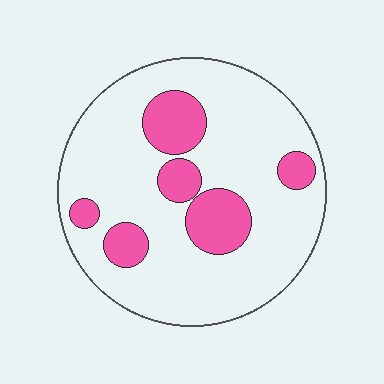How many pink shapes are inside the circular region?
6.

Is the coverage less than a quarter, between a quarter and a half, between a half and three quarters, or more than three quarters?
Less than a quarter.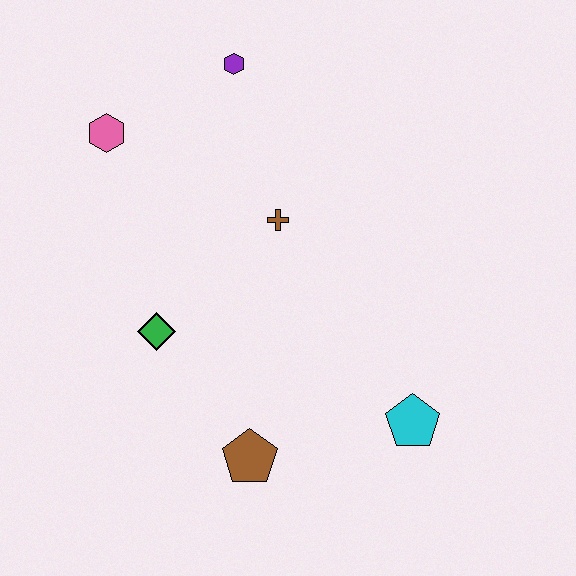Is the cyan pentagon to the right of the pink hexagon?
Yes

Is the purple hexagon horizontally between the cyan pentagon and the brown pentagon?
No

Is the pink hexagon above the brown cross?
Yes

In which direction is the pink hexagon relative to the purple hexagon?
The pink hexagon is to the left of the purple hexagon.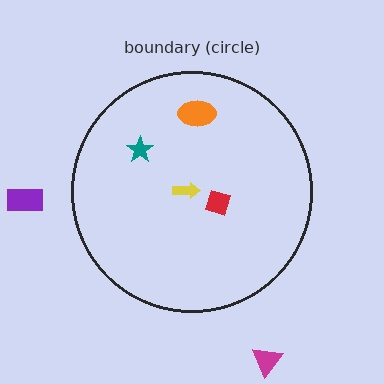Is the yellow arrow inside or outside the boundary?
Inside.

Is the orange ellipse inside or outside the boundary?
Inside.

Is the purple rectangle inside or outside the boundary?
Outside.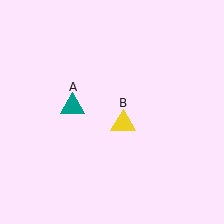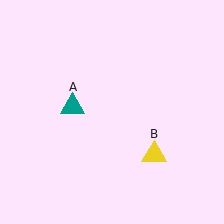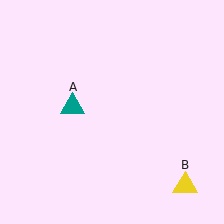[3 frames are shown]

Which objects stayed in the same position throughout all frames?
Teal triangle (object A) remained stationary.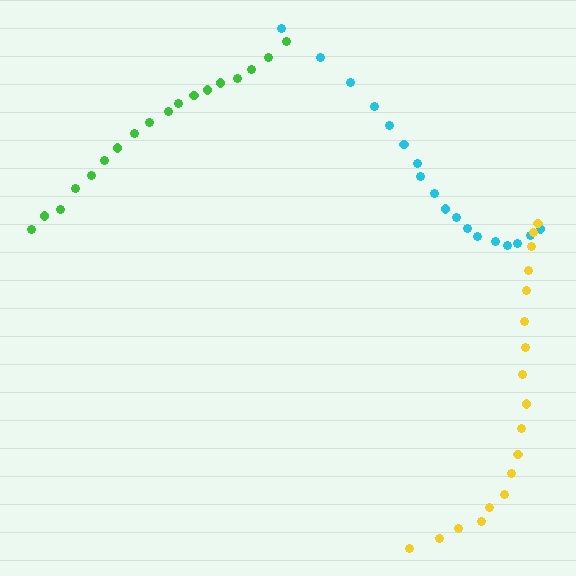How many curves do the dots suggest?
There are 3 distinct paths.